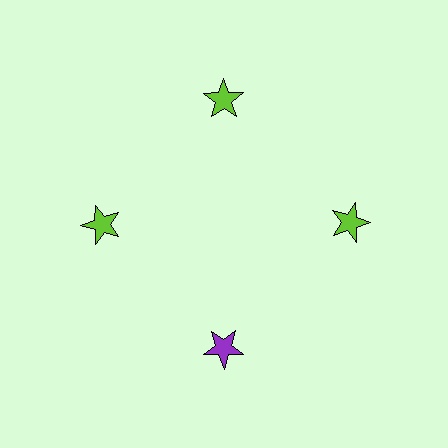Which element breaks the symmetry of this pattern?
The purple star at roughly the 6 o'clock position breaks the symmetry. All other shapes are lime stars.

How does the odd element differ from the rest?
It has a different color: purple instead of lime.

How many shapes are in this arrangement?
There are 4 shapes arranged in a ring pattern.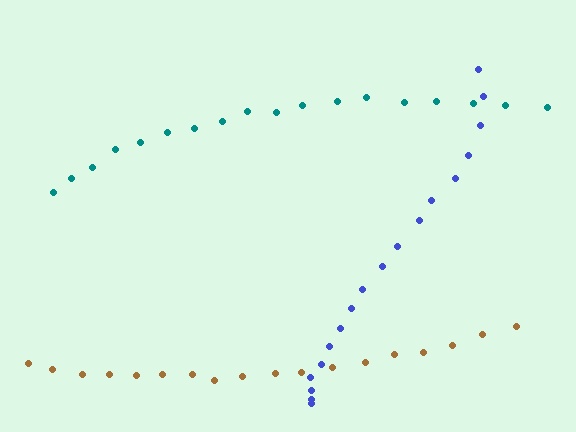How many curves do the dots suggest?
There are 3 distinct paths.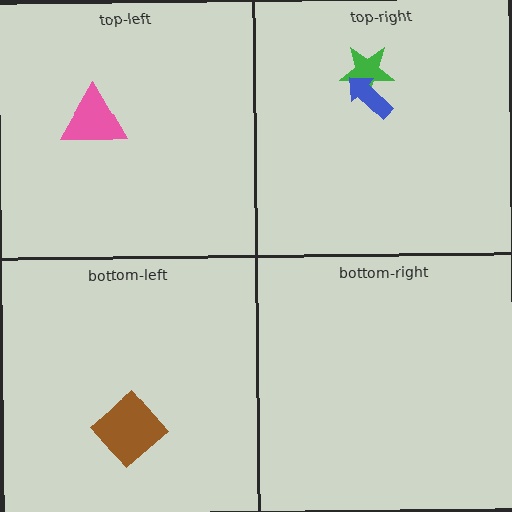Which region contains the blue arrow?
The top-right region.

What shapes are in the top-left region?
The pink triangle.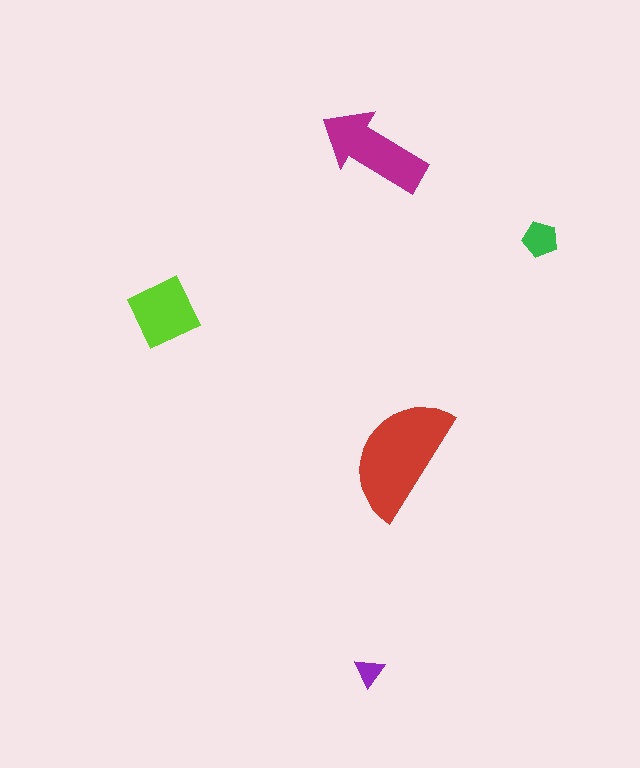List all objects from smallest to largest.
The purple triangle, the green pentagon, the lime diamond, the magenta arrow, the red semicircle.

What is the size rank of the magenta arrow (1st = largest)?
2nd.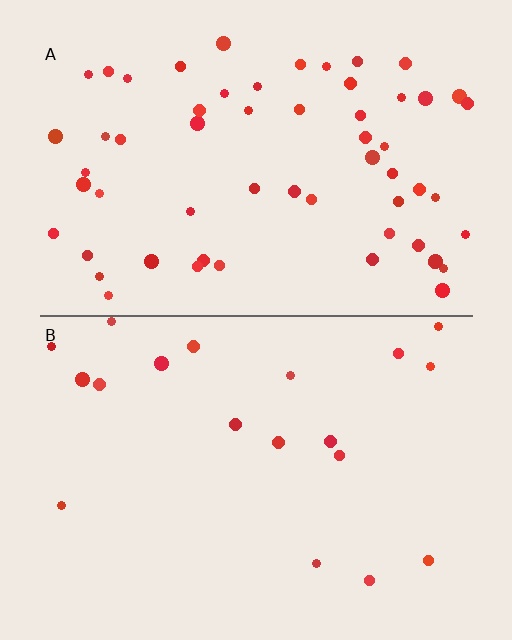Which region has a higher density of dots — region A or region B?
A (the top).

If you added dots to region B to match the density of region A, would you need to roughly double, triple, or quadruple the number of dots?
Approximately triple.